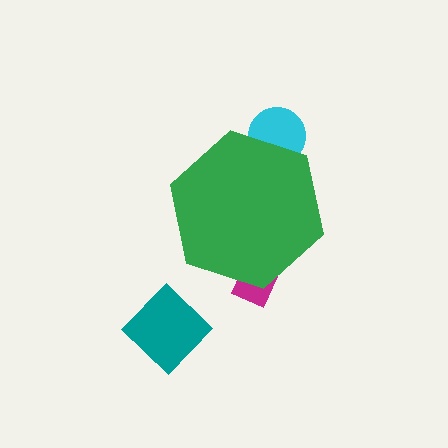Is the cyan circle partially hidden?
Yes, the cyan circle is partially hidden behind the green hexagon.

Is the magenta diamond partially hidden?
Yes, the magenta diamond is partially hidden behind the green hexagon.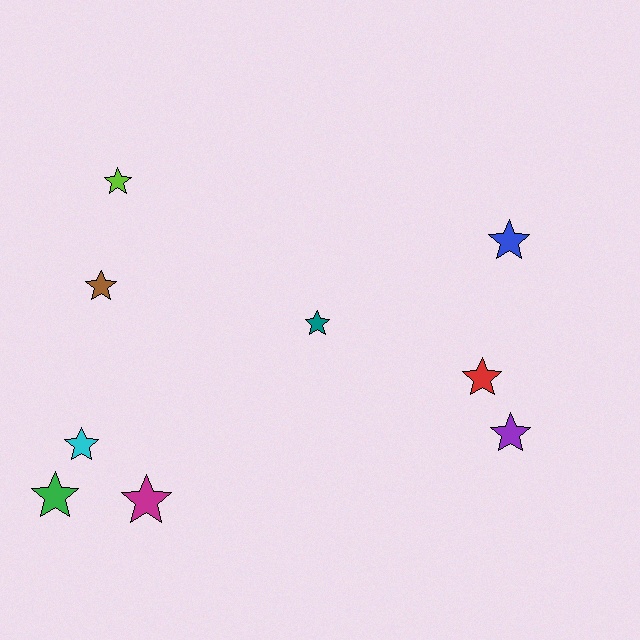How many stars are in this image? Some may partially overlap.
There are 9 stars.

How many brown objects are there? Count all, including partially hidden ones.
There is 1 brown object.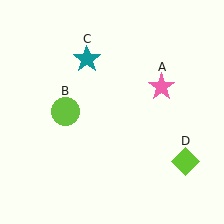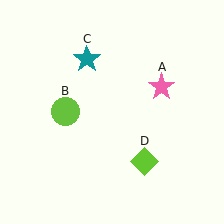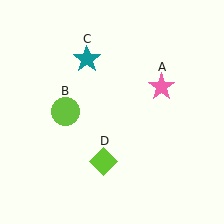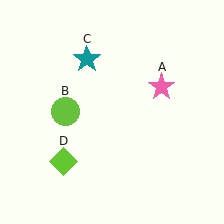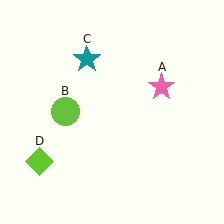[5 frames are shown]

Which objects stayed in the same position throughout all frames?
Pink star (object A) and lime circle (object B) and teal star (object C) remained stationary.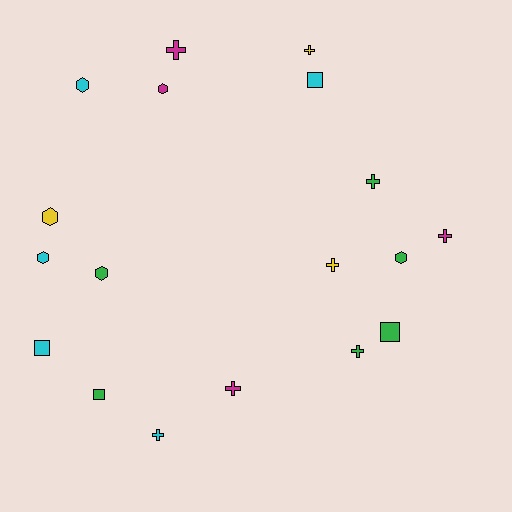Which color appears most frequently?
Green, with 6 objects.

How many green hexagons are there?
There are 2 green hexagons.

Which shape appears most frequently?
Cross, with 8 objects.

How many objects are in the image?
There are 18 objects.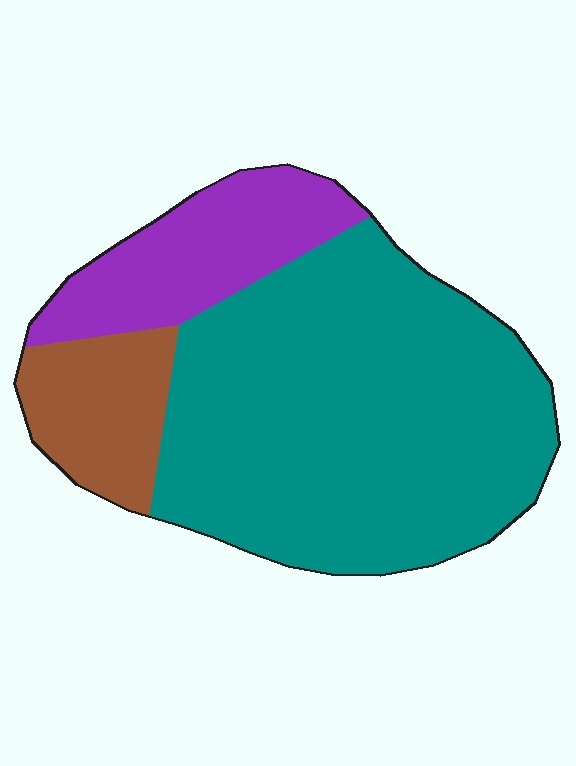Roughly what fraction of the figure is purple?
Purple covers 19% of the figure.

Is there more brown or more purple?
Purple.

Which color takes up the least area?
Brown, at roughly 15%.